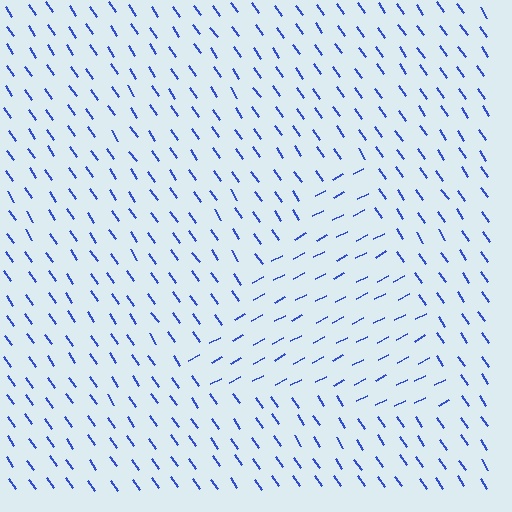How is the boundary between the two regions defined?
The boundary is defined purely by a change in line orientation (approximately 84 degrees difference). All lines are the same color and thickness.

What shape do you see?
I see a triangle.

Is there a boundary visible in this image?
Yes, there is a texture boundary formed by a change in line orientation.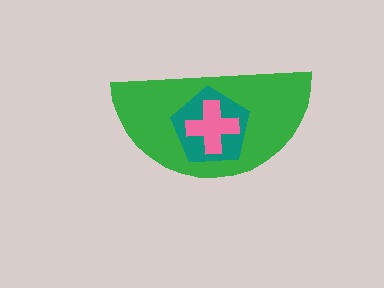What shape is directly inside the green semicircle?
The teal pentagon.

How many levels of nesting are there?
3.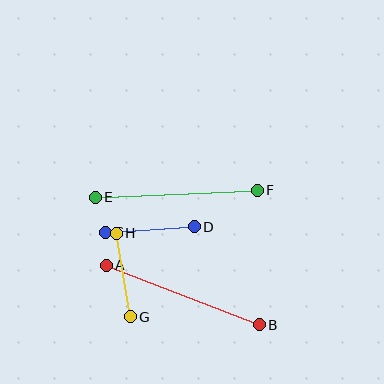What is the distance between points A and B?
The distance is approximately 164 pixels.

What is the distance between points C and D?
The distance is approximately 89 pixels.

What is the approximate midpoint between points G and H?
The midpoint is at approximately (123, 275) pixels.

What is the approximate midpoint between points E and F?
The midpoint is at approximately (176, 194) pixels.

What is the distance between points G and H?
The distance is approximately 85 pixels.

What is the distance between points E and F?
The distance is approximately 162 pixels.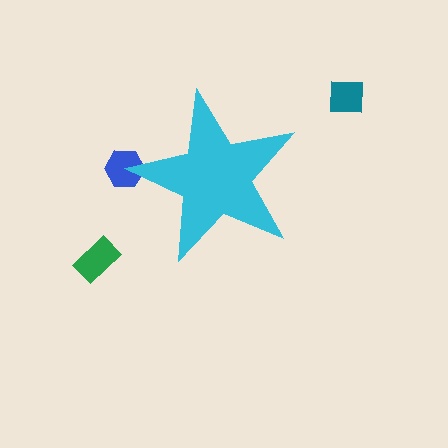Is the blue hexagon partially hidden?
Yes, the blue hexagon is partially hidden behind the cyan star.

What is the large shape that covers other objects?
A cyan star.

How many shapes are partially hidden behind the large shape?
1 shape is partially hidden.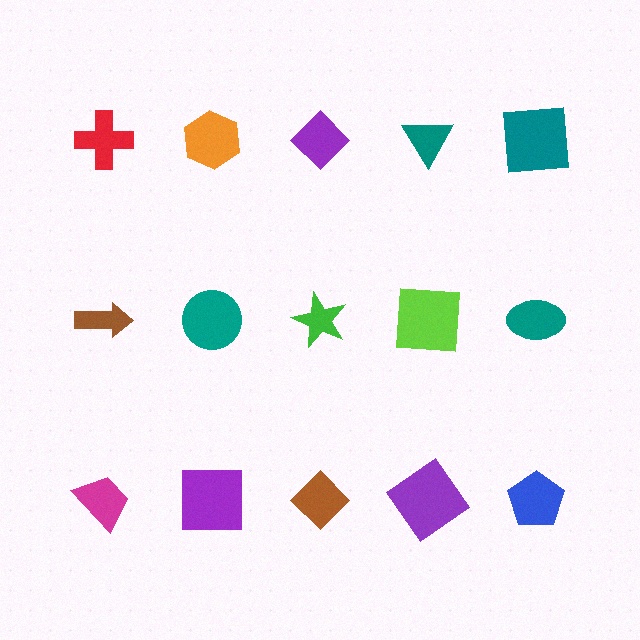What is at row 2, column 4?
A lime square.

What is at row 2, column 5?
A teal ellipse.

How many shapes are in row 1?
5 shapes.